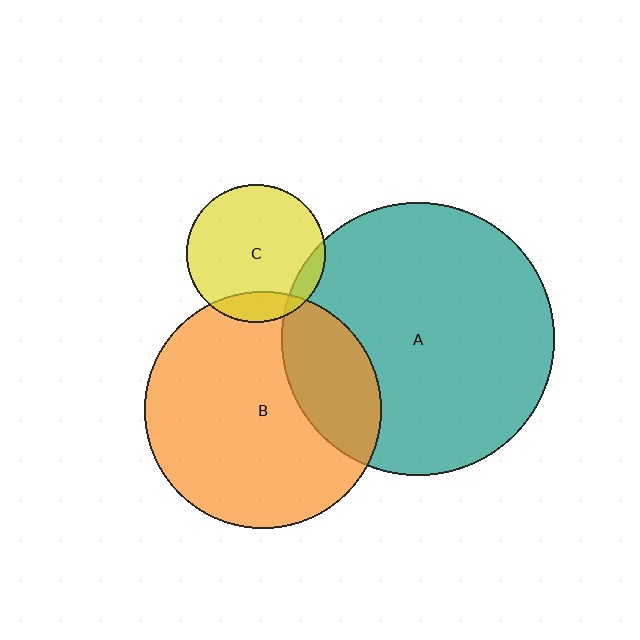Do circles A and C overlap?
Yes.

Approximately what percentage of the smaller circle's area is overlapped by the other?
Approximately 10%.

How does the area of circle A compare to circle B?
Approximately 1.3 times.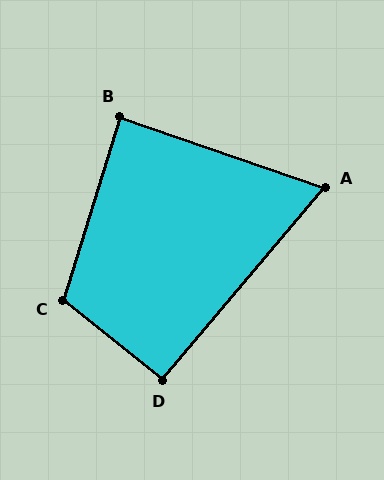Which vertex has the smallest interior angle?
A, at approximately 69 degrees.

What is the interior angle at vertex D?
Approximately 92 degrees (approximately right).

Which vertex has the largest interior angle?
C, at approximately 111 degrees.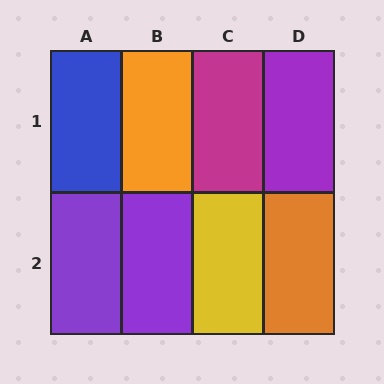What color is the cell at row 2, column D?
Orange.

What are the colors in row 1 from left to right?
Blue, orange, magenta, purple.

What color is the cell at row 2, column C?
Yellow.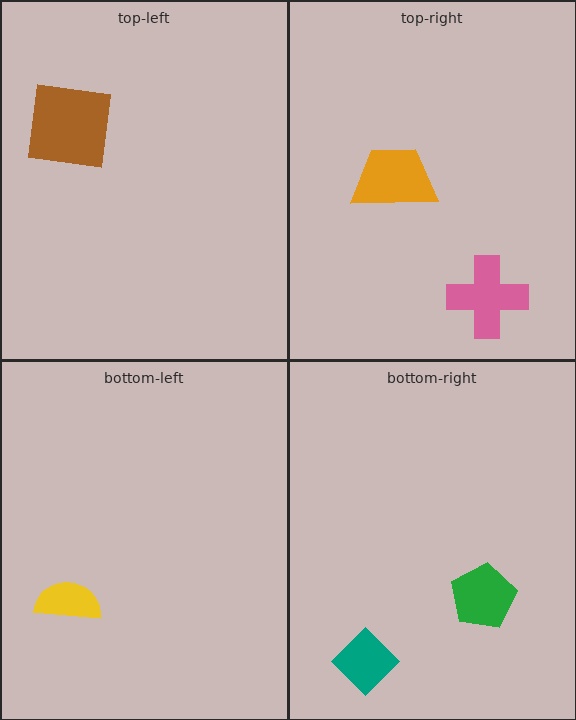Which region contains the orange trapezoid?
The top-right region.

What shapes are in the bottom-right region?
The green pentagon, the teal diamond.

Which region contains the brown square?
The top-left region.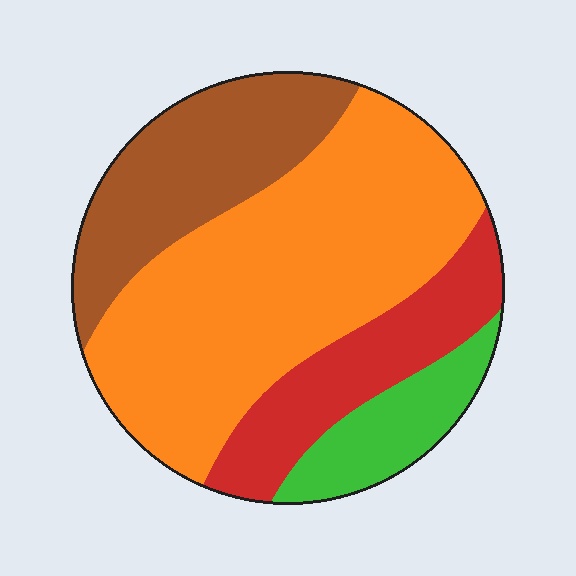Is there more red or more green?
Red.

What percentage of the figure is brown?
Brown takes up about one fifth (1/5) of the figure.